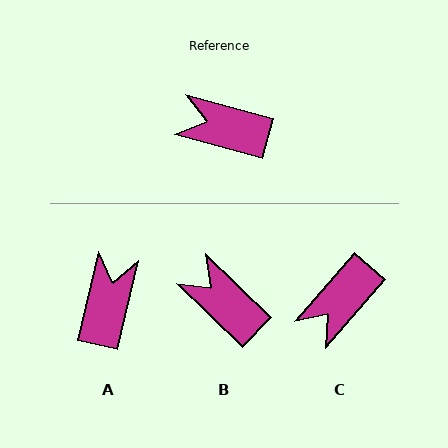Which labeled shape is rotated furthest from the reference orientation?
A, about 88 degrees away.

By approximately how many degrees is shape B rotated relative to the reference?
Approximately 28 degrees clockwise.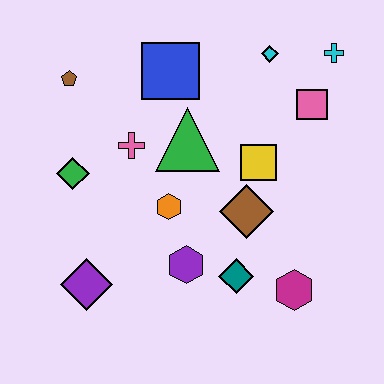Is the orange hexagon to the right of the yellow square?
No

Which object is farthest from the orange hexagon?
The cyan cross is farthest from the orange hexagon.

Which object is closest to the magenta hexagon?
The teal diamond is closest to the magenta hexagon.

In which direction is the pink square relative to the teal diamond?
The pink square is above the teal diamond.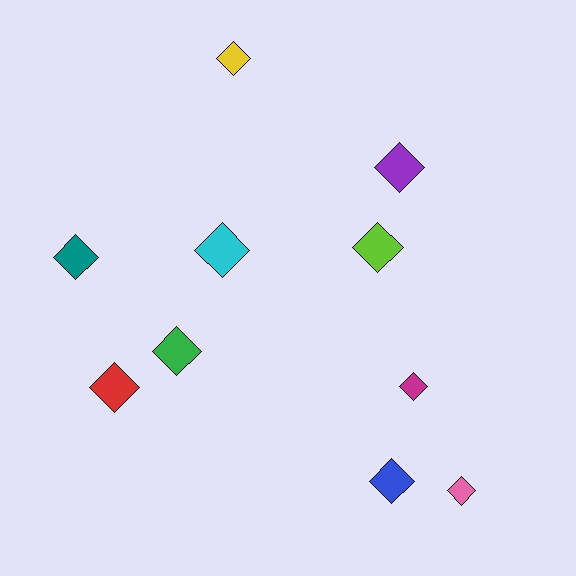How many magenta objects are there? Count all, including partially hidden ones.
There is 1 magenta object.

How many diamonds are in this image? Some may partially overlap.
There are 10 diamonds.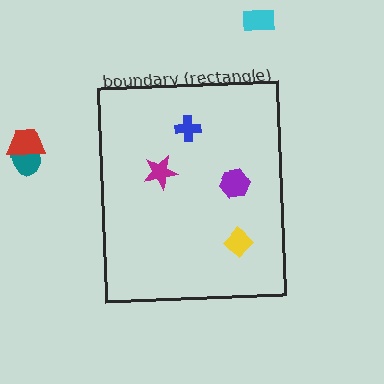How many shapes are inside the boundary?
4 inside, 3 outside.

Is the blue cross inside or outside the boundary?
Inside.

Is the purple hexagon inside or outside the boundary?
Inside.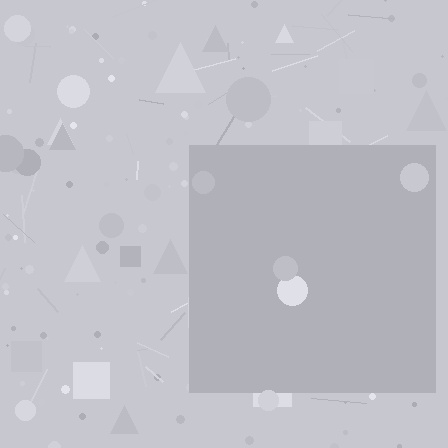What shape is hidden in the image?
A square is hidden in the image.